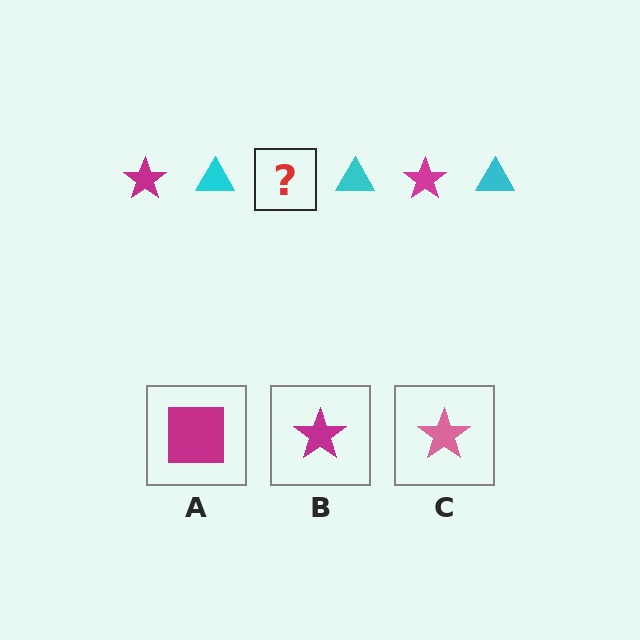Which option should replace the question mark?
Option B.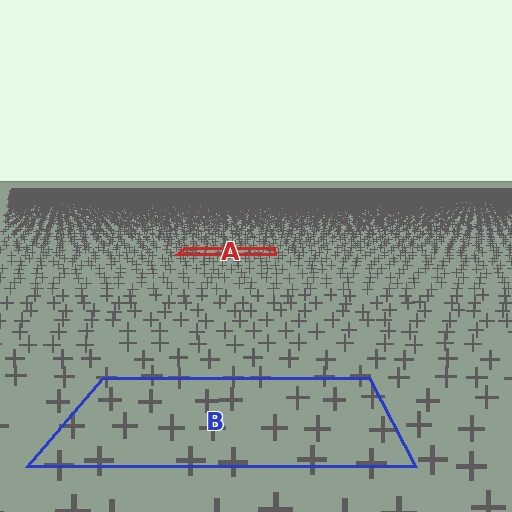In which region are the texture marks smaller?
The texture marks are smaller in region A, because it is farther away.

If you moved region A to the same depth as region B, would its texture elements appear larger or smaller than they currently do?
They would appear larger. At a closer depth, the same texture elements are projected at a bigger on-screen size.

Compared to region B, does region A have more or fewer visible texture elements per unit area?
Region A has more texture elements per unit area — they are packed more densely because it is farther away.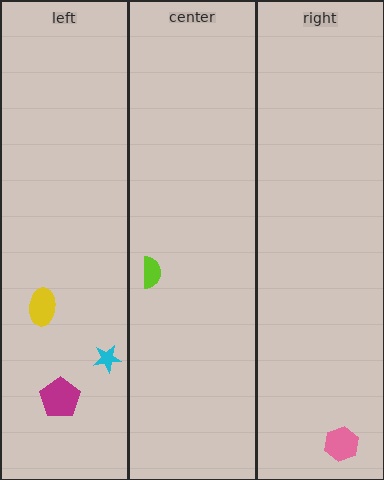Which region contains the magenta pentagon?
The left region.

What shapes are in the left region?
The cyan star, the magenta pentagon, the yellow ellipse.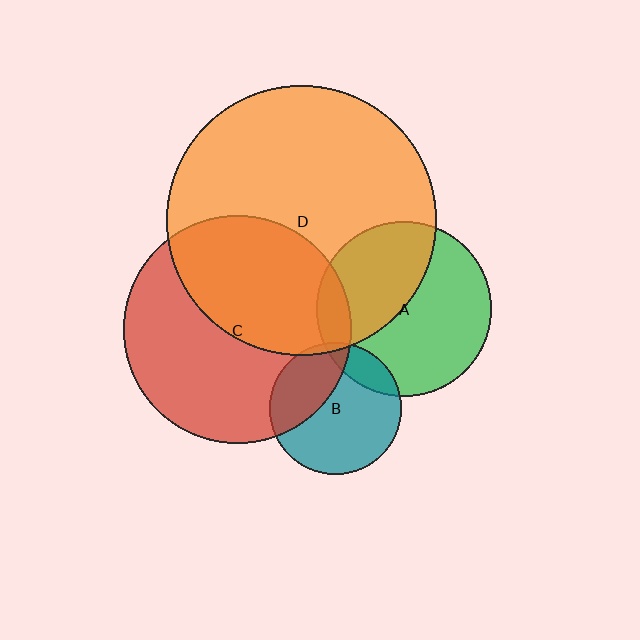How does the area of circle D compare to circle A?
Approximately 2.4 times.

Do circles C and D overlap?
Yes.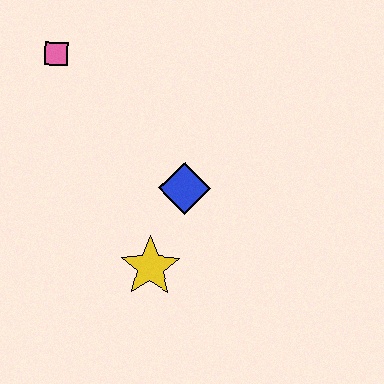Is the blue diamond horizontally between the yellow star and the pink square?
No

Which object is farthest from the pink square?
The yellow star is farthest from the pink square.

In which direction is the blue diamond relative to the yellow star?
The blue diamond is above the yellow star.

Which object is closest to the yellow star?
The blue diamond is closest to the yellow star.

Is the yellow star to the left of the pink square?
No